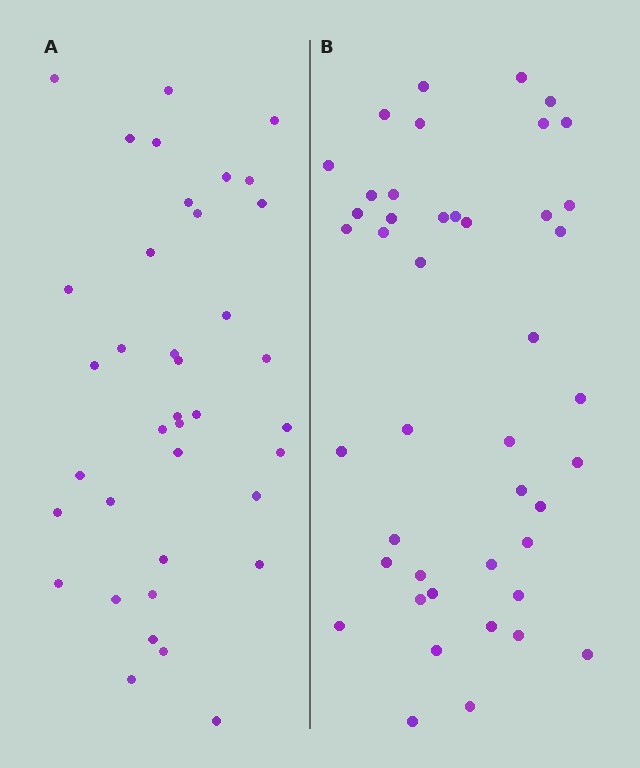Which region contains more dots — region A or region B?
Region B (the right region) has more dots.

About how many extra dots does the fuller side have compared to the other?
Region B has about 6 more dots than region A.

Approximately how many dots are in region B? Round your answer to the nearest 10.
About 40 dots. (The exact count is 44, which rounds to 40.)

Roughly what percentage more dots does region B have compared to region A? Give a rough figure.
About 15% more.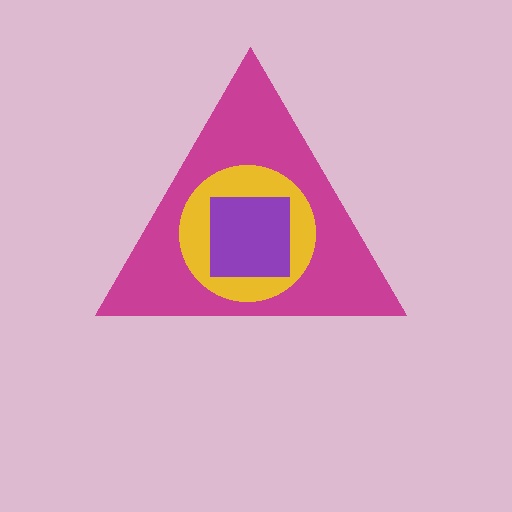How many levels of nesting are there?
3.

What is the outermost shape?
The magenta triangle.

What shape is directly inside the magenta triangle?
The yellow circle.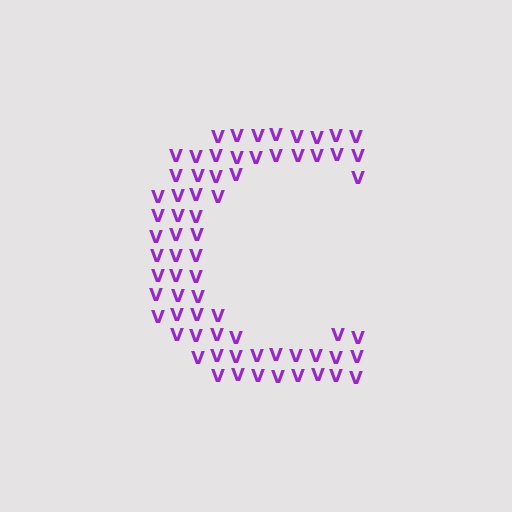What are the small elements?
The small elements are letter V's.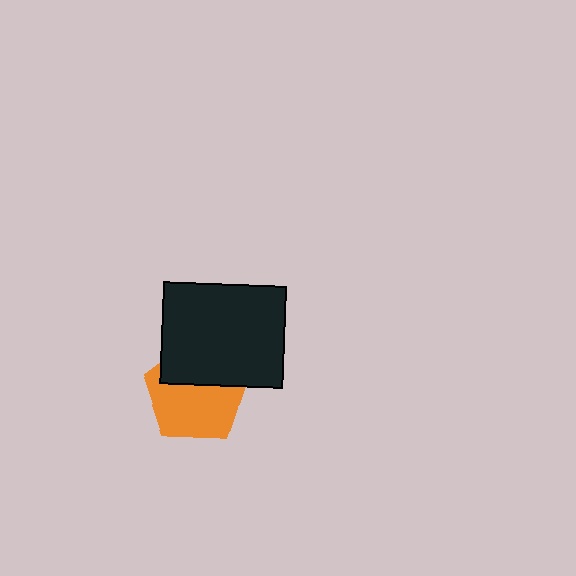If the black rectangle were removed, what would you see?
You would see the complete orange pentagon.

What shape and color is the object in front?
The object in front is a black rectangle.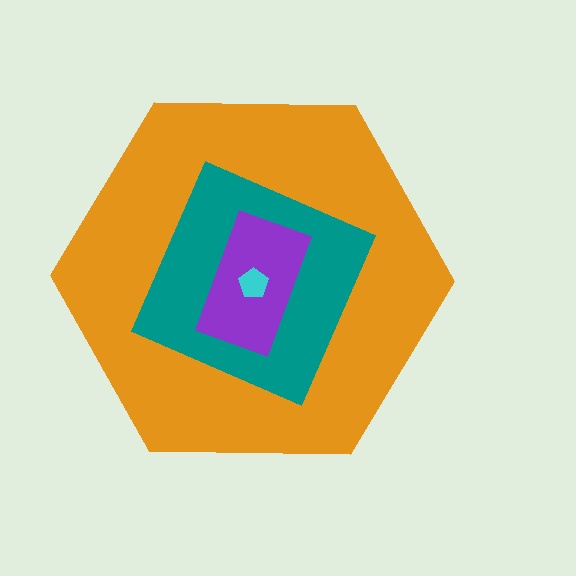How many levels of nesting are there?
4.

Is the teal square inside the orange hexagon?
Yes.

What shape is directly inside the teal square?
The purple rectangle.